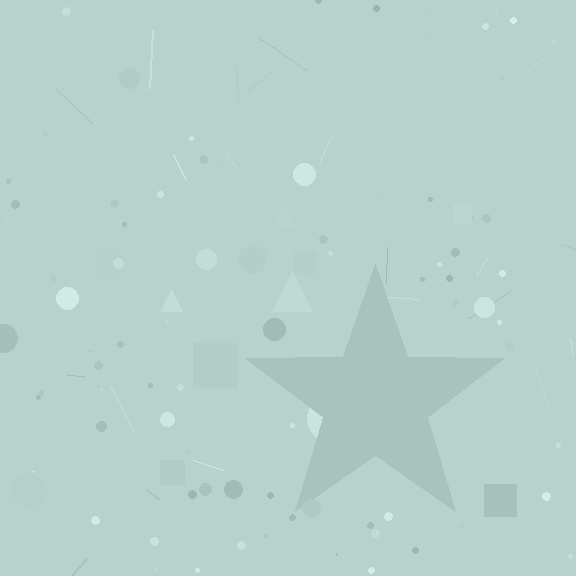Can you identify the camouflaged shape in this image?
The camouflaged shape is a star.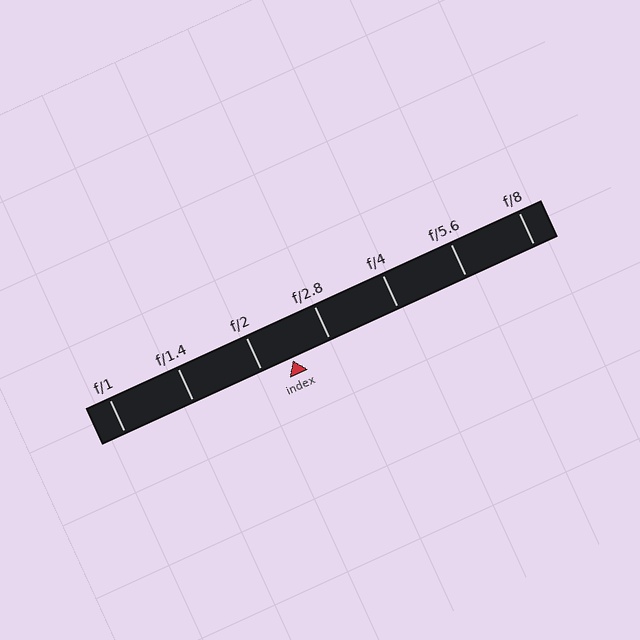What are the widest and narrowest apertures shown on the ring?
The widest aperture shown is f/1 and the narrowest is f/8.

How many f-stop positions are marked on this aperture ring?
There are 7 f-stop positions marked.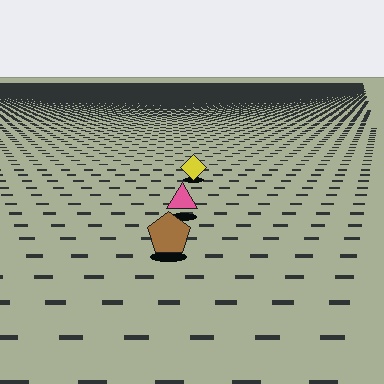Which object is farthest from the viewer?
The yellow diamond is farthest from the viewer. It appears smaller and the ground texture around it is denser.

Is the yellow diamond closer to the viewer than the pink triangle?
No. The pink triangle is closer — you can tell from the texture gradient: the ground texture is coarser near it.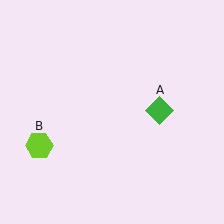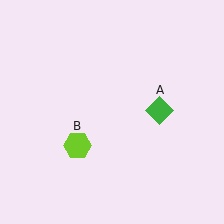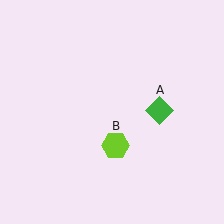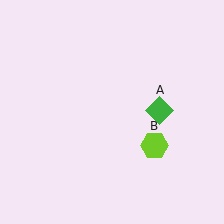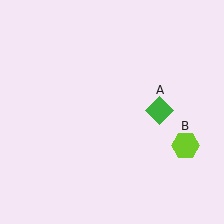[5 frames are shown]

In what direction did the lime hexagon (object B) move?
The lime hexagon (object B) moved right.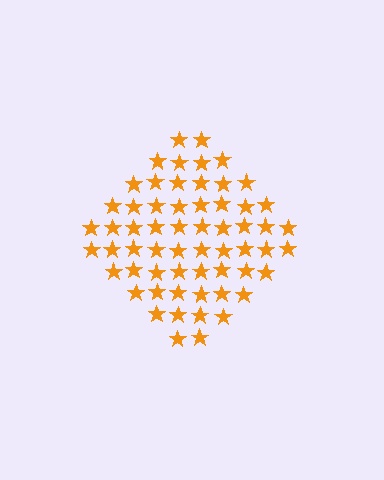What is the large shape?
The large shape is a diamond.